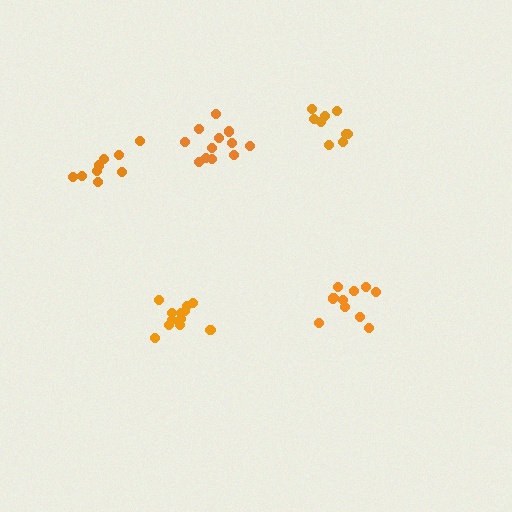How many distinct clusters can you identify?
There are 5 distinct clusters.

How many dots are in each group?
Group 1: 12 dots, Group 2: 9 dots, Group 3: 9 dots, Group 4: 12 dots, Group 5: 11 dots (53 total).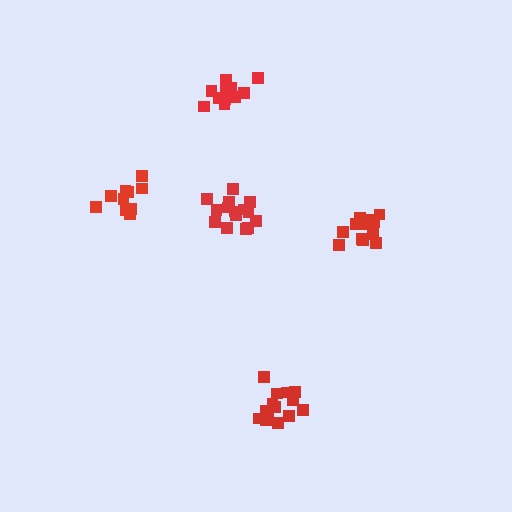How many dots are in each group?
Group 1: 14 dots, Group 2: 14 dots, Group 3: 15 dots, Group 4: 10 dots, Group 5: 12 dots (65 total).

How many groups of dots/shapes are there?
There are 5 groups.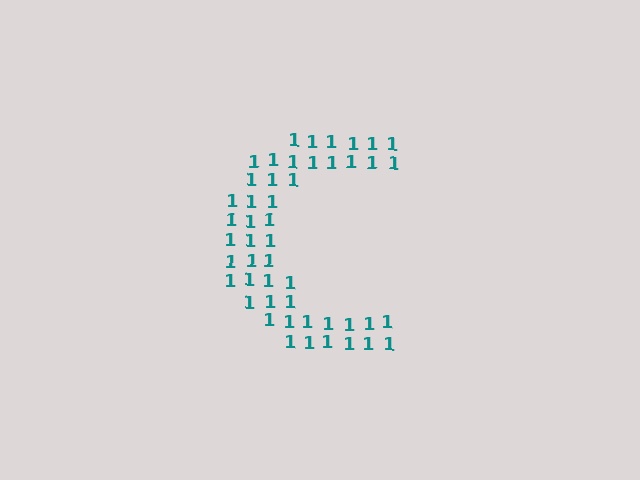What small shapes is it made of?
It is made of small digit 1's.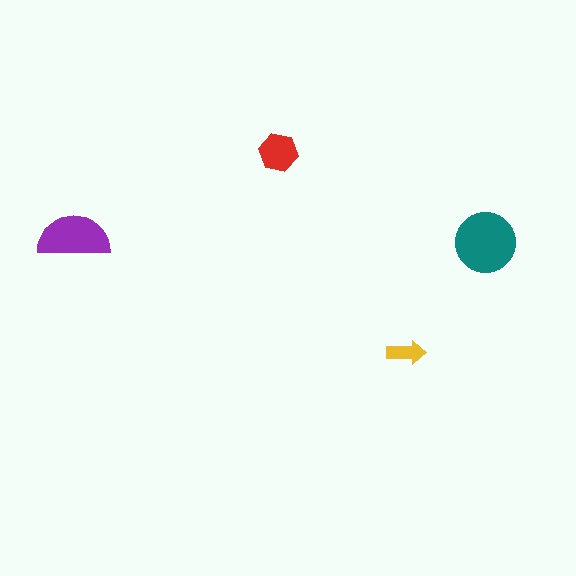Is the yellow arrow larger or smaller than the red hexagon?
Smaller.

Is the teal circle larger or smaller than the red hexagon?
Larger.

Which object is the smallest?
The yellow arrow.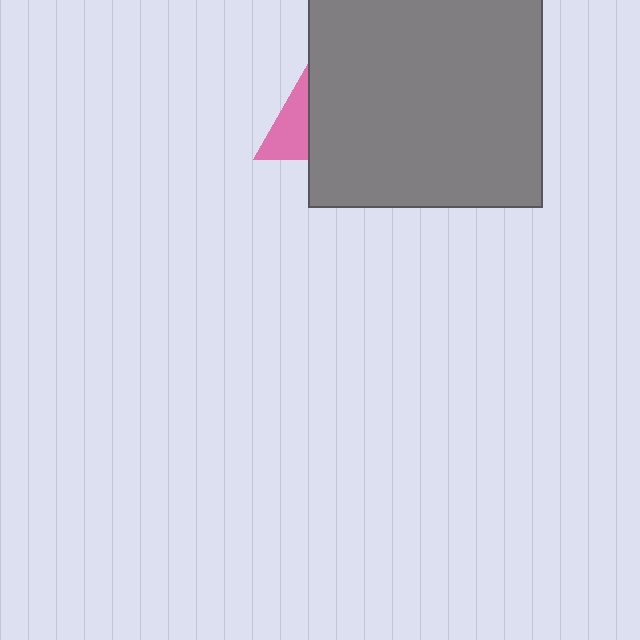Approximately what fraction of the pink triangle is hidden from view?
Roughly 60% of the pink triangle is hidden behind the gray square.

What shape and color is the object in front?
The object in front is a gray square.